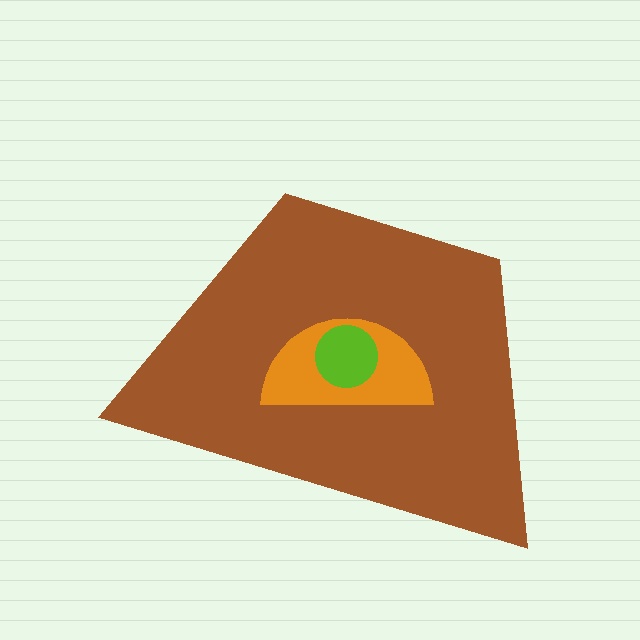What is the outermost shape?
The brown trapezoid.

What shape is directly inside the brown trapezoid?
The orange semicircle.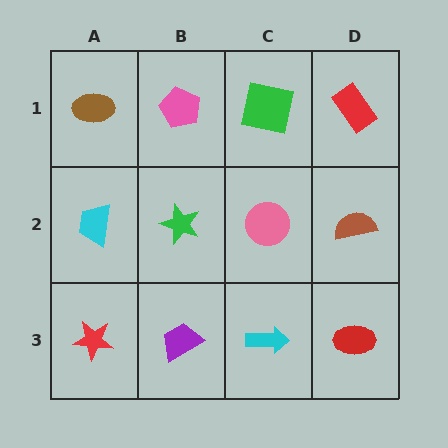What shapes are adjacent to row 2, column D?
A red rectangle (row 1, column D), a red ellipse (row 3, column D), a pink circle (row 2, column C).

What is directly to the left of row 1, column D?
A green square.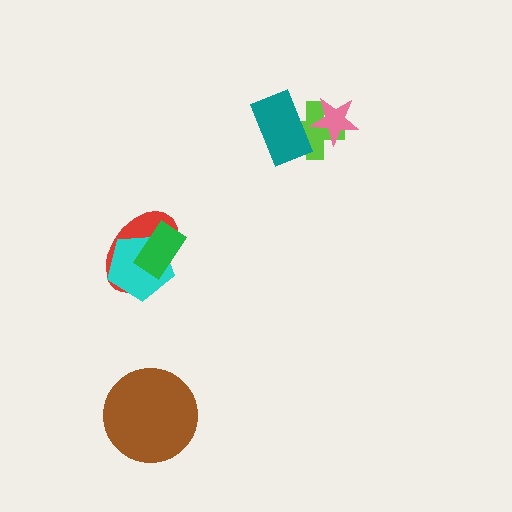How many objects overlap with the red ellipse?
2 objects overlap with the red ellipse.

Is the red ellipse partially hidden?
Yes, it is partially covered by another shape.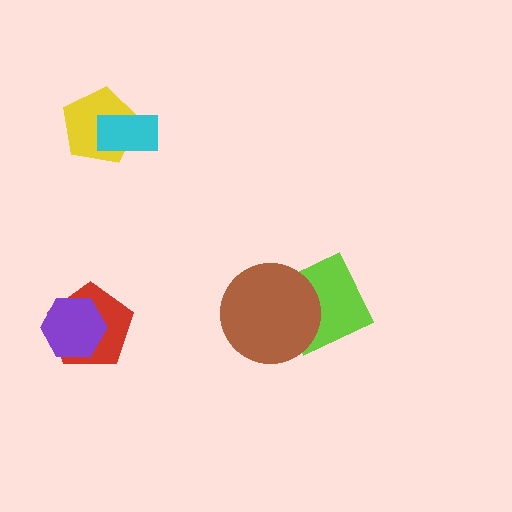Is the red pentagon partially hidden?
Yes, it is partially covered by another shape.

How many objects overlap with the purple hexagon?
1 object overlaps with the purple hexagon.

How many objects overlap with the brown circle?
1 object overlaps with the brown circle.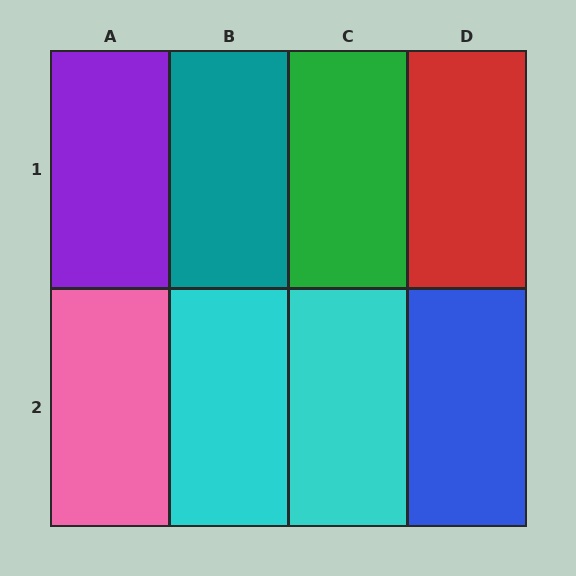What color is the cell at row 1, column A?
Purple.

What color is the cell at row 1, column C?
Green.